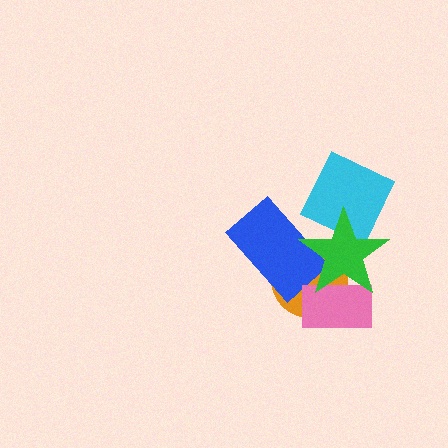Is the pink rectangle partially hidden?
Yes, it is partially covered by another shape.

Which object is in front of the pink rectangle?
The green star is in front of the pink rectangle.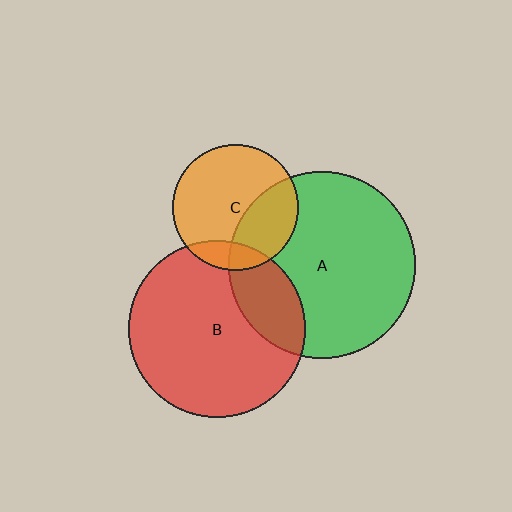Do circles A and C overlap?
Yes.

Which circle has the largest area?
Circle A (green).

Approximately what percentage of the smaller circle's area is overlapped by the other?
Approximately 35%.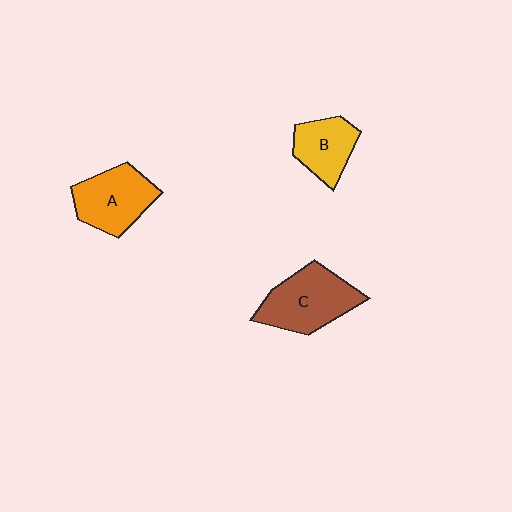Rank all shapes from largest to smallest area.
From largest to smallest: C (brown), A (orange), B (yellow).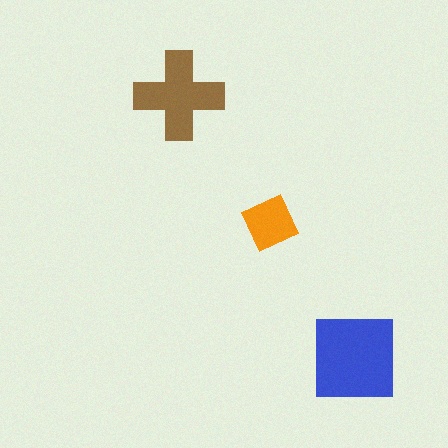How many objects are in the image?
There are 3 objects in the image.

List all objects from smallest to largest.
The orange diamond, the brown cross, the blue square.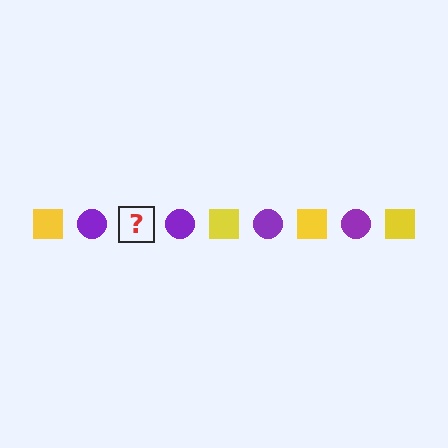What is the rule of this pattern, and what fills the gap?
The rule is that the pattern alternates between yellow square and purple circle. The gap should be filled with a yellow square.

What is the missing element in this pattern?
The missing element is a yellow square.